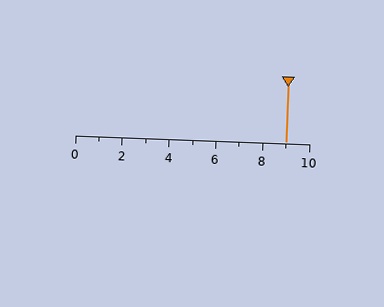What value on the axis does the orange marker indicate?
The marker indicates approximately 9.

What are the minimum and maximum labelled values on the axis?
The axis runs from 0 to 10.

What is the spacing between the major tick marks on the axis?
The major ticks are spaced 2 apart.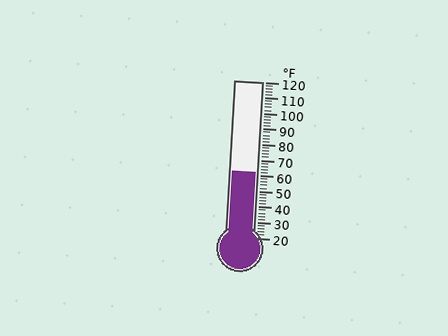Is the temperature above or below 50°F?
The temperature is above 50°F.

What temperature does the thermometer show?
The thermometer shows approximately 62°F.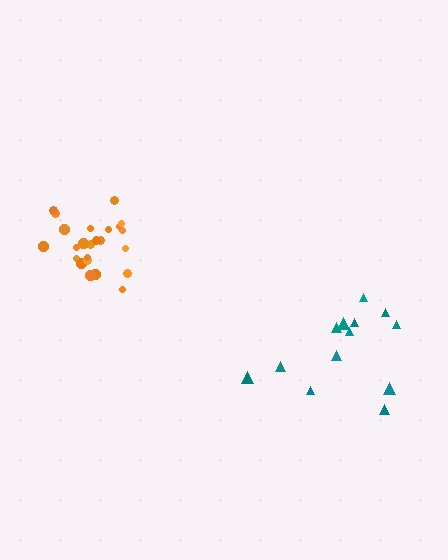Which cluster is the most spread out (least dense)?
Teal.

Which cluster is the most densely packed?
Orange.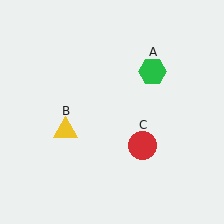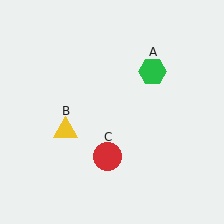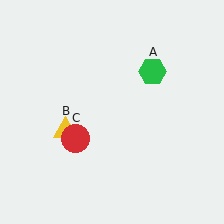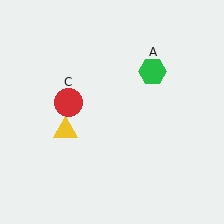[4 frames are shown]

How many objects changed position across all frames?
1 object changed position: red circle (object C).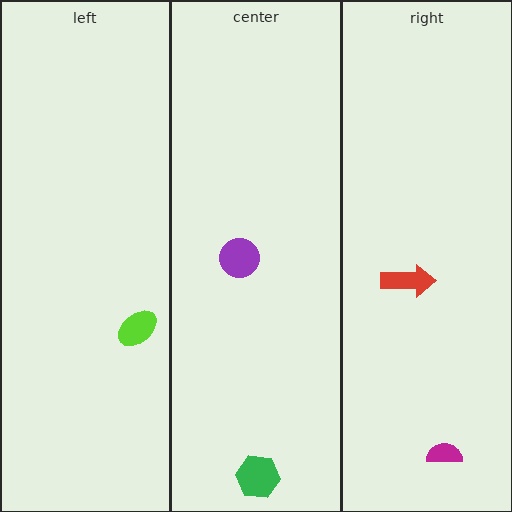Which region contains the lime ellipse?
The left region.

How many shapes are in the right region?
2.